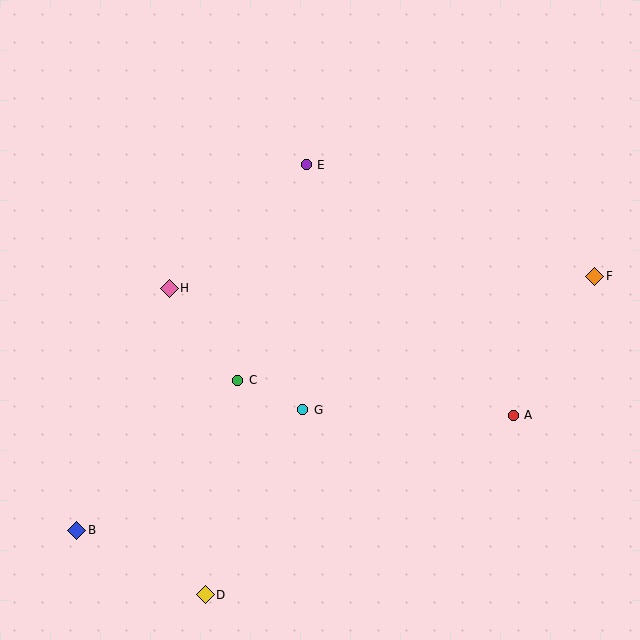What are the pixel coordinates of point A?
Point A is at (513, 415).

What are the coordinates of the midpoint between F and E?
The midpoint between F and E is at (451, 220).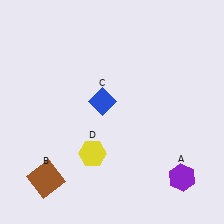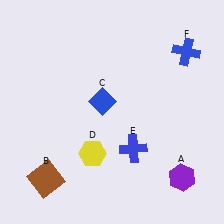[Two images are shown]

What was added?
A blue cross (E), a blue cross (F) were added in Image 2.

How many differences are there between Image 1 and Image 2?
There are 2 differences between the two images.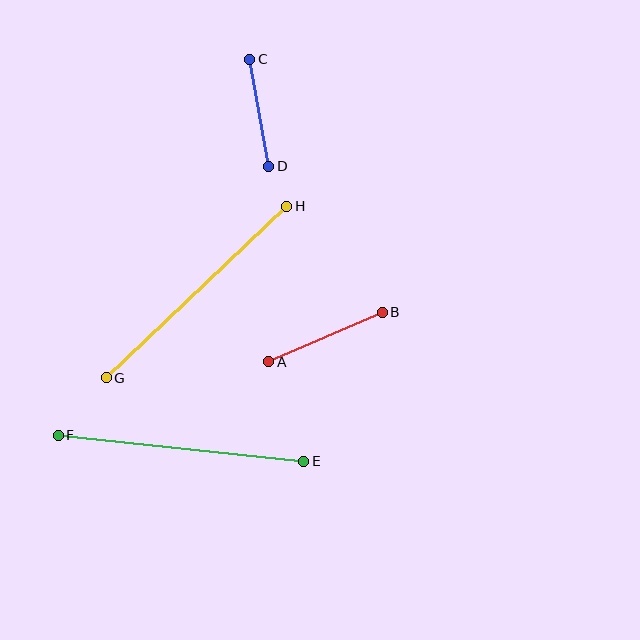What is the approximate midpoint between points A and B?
The midpoint is at approximately (325, 337) pixels.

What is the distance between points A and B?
The distance is approximately 124 pixels.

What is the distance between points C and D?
The distance is approximately 109 pixels.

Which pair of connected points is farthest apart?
Points G and H are farthest apart.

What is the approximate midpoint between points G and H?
The midpoint is at approximately (196, 292) pixels.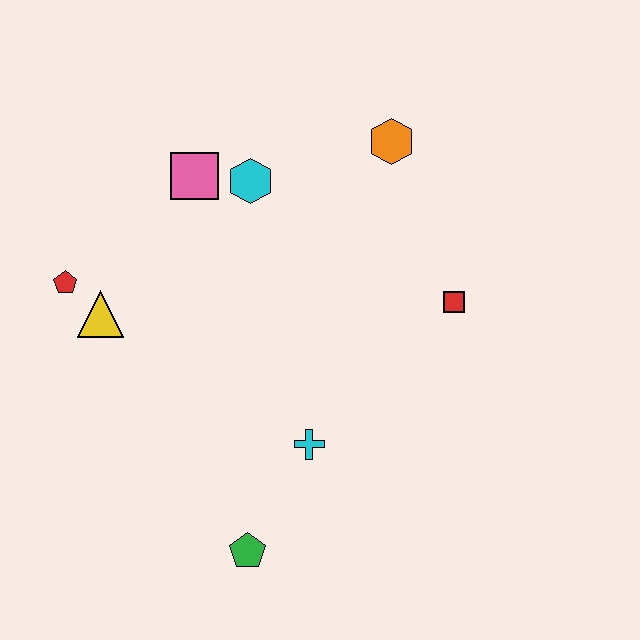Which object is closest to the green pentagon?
The cyan cross is closest to the green pentagon.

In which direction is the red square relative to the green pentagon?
The red square is above the green pentagon.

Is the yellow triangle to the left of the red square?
Yes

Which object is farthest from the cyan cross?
The orange hexagon is farthest from the cyan cross.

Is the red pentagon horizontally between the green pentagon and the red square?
No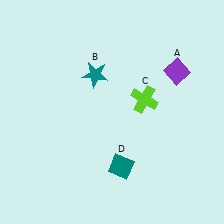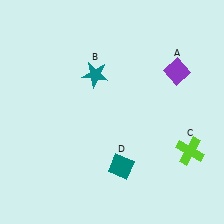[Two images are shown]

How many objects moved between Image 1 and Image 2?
1 object moved between the two images.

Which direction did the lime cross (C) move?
The lime cross (C) moved down.